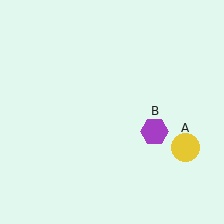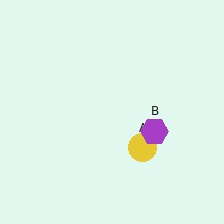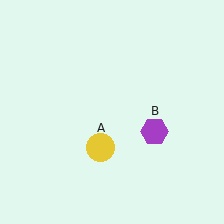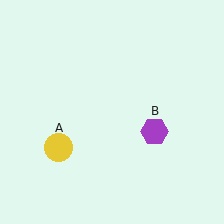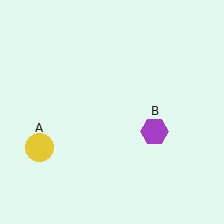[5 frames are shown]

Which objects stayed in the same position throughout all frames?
Purple hexagon (object B) remained stationary.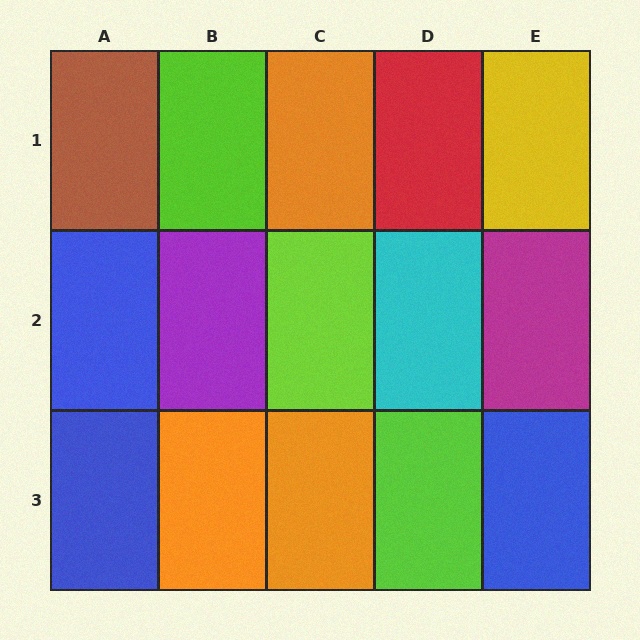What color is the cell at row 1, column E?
Yellow.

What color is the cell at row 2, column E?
Magenta.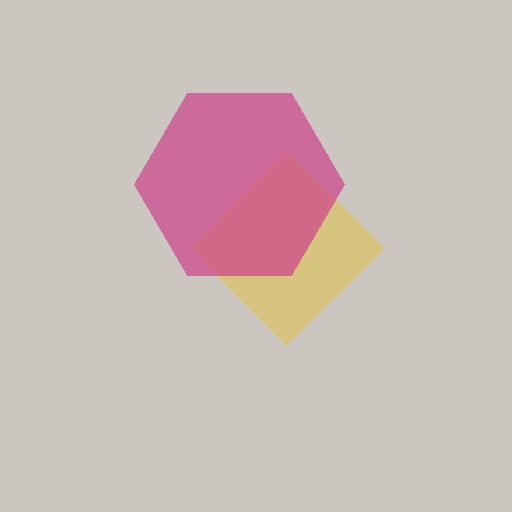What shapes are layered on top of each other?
The layered shapes are: a yellow diamond, a magenta hexagon.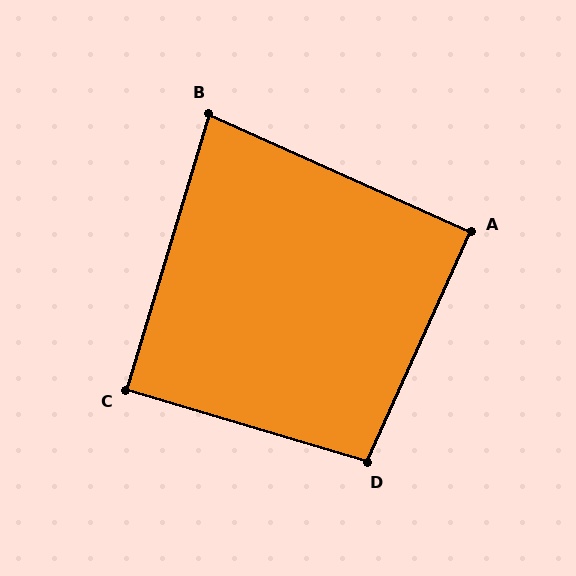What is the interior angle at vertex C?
Approximately 90 degrees (approximately right).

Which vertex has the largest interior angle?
D, at approximately 98 degrees.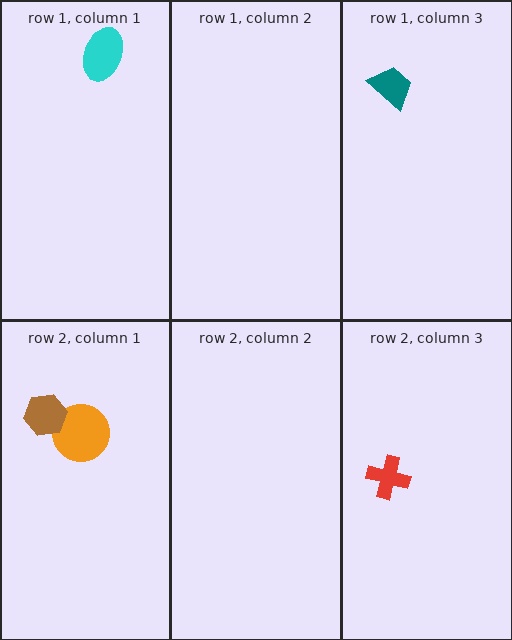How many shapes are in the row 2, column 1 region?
2.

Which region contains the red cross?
The row 2, column 3 region.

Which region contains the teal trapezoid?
The row 1, column 3 region.